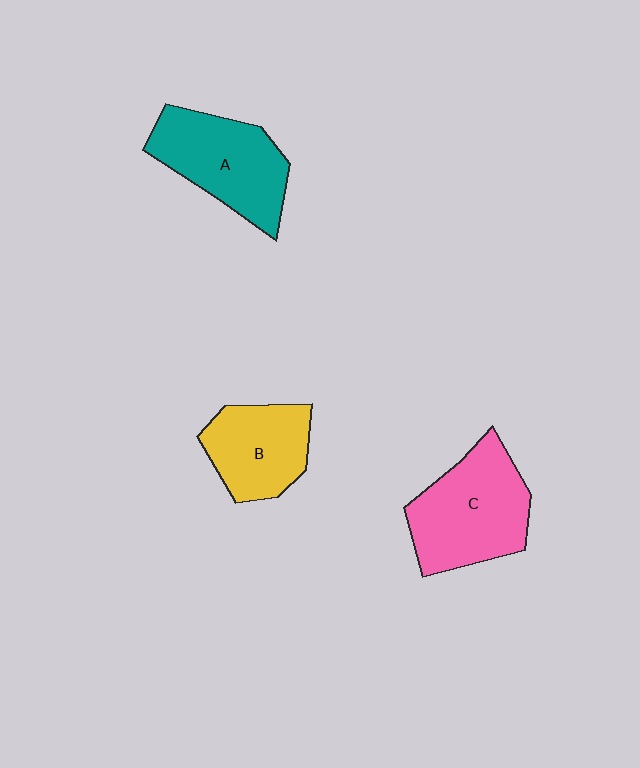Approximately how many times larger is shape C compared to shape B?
Approximately 1.4 times.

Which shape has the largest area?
Shape C (pink).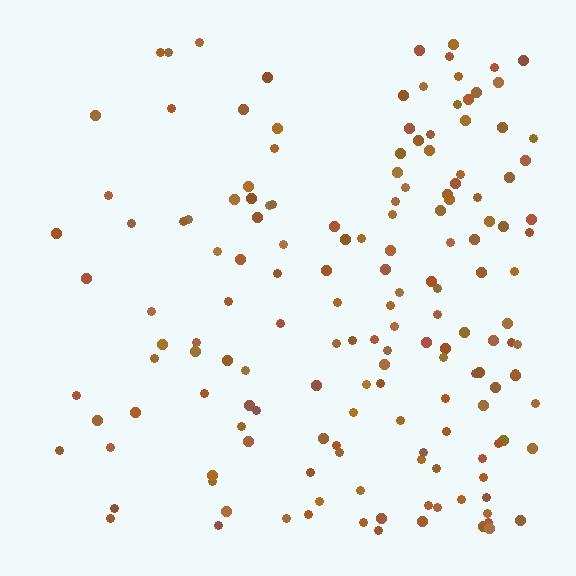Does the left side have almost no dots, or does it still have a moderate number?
Still a moderate number, just noticeably fewer than the right.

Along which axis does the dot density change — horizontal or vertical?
Horizontal.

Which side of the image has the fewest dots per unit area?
The left.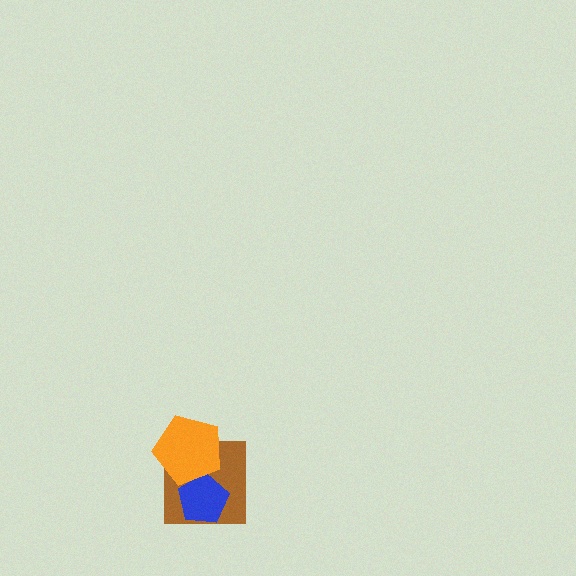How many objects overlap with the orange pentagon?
2 objects overlap with the orange pentagon.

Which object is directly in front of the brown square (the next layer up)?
The blue pentagon is directly in front of the brown square.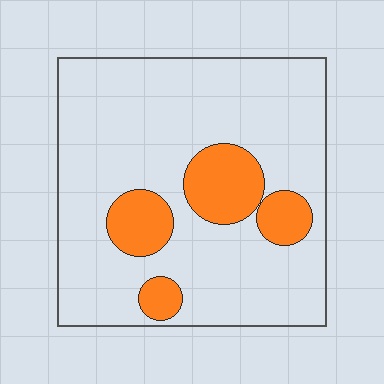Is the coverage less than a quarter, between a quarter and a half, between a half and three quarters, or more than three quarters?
Less than a quarter.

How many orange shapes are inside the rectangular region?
4.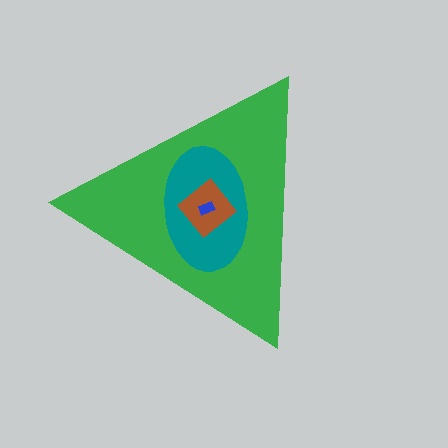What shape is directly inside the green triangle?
The teal ellipse.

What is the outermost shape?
The green triangle.